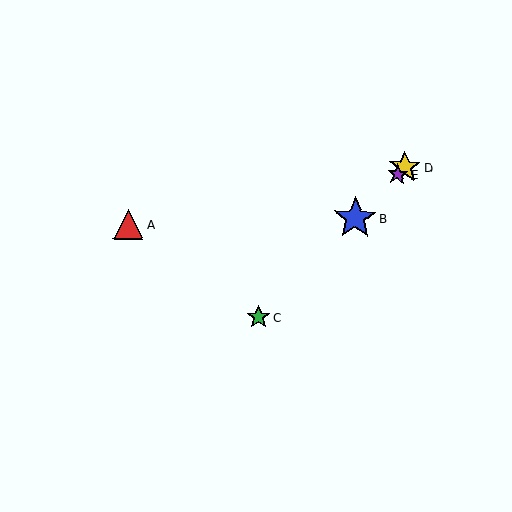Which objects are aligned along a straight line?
Objects B, C, D, E are aligned along a straight line.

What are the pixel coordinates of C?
Object C is at (259, 317).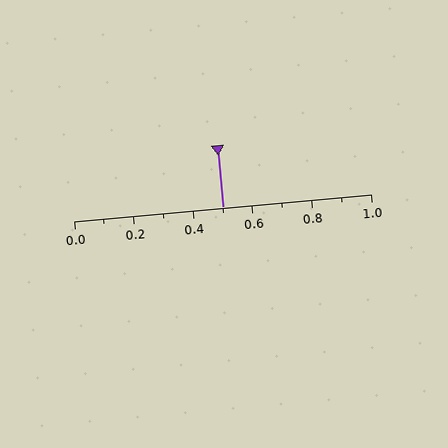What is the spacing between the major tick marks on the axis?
The major ticks are spaced 0.2 apart.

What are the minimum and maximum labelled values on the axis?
The axis runs from 0.0 to 1.0.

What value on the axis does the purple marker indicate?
The marker indicates approximately 0.5.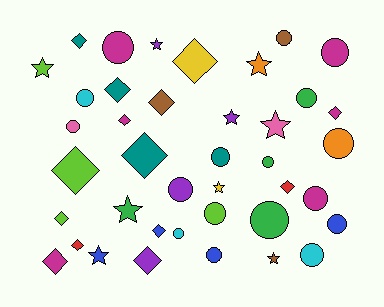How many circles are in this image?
There are 17 circles.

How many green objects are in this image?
There are 4 green objects.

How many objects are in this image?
There are 40 objects.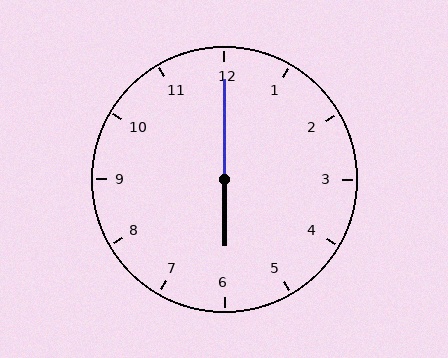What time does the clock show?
6:00.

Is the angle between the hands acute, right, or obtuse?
It is obtuse.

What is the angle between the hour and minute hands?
Approximately 180 degrees.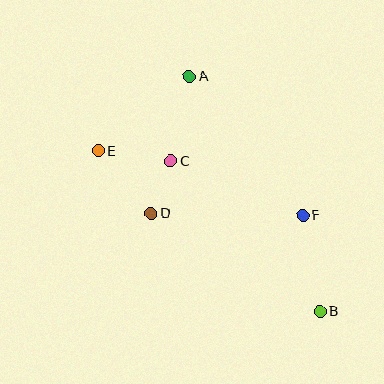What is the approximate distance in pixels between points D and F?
The distance between D and F is approximately 152 pixels.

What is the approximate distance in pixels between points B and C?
The distance between B and C is approximately 212 pixels.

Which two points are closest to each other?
Points C and D are closest to each other.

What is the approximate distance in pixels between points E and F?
The distance between E and F is approximately 215 pixels.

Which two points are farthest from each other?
Points B and E are farthest from each other.